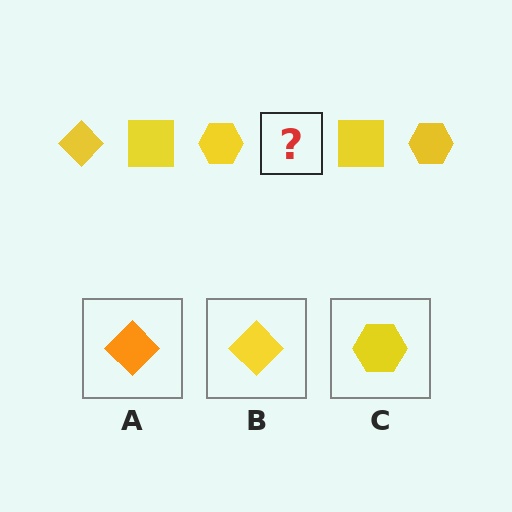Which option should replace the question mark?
Option B.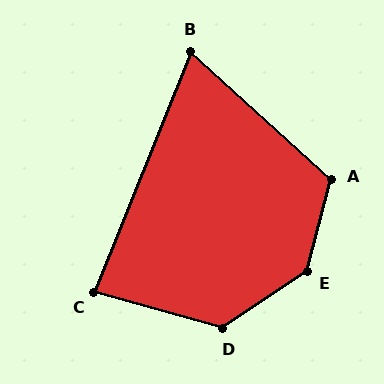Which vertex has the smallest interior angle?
B, at approximately 70 degrees.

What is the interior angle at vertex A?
Approximately 117 degrees (obtuse).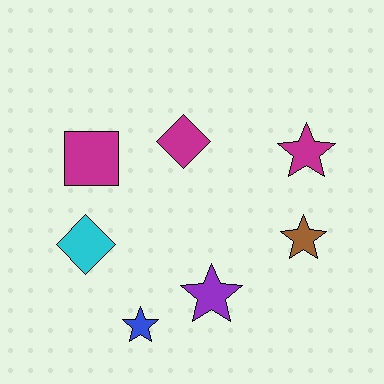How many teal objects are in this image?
There are no teal objects.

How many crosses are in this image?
There are no crosses.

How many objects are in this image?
There are 7 objects.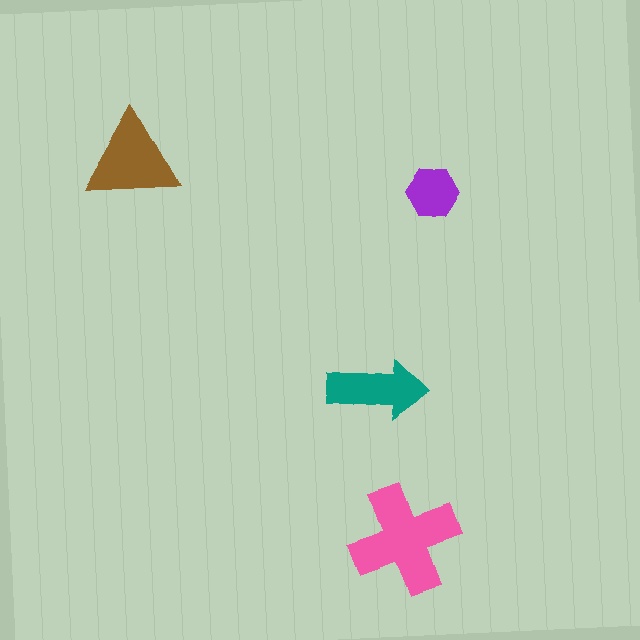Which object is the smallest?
The purple hexagon.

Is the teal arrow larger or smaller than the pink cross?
Smaller.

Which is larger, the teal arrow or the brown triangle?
The brown triangle.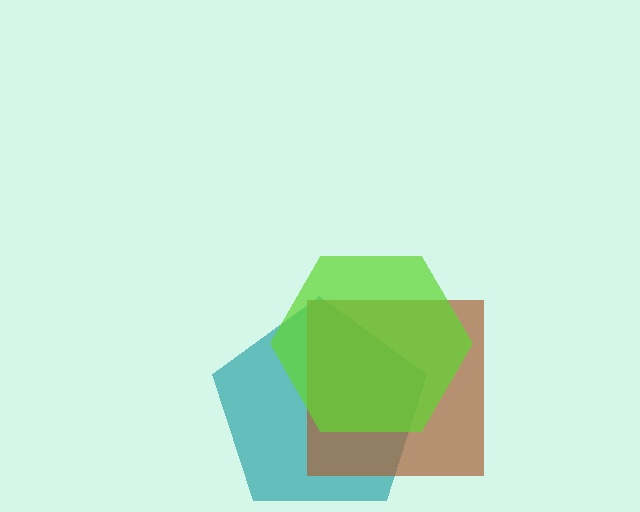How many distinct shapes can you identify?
There are 3 distinct shapes: a teal pentagon, a brown square, a lime hexagon.